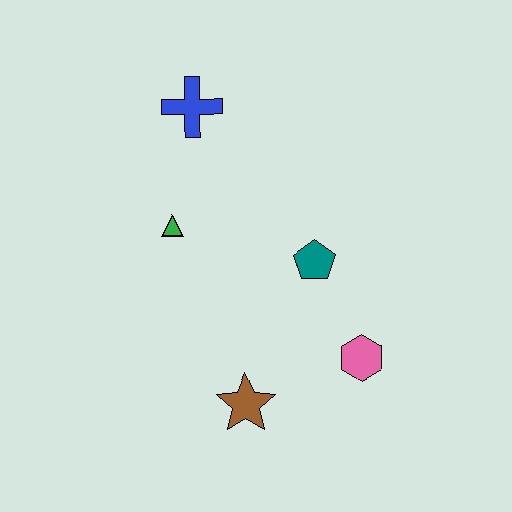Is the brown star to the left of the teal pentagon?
Yes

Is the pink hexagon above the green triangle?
No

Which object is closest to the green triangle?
The blue cross is closest to the green triangle.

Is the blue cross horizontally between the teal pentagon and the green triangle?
Yes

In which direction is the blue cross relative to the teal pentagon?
The blue cross is above the teal pentagon.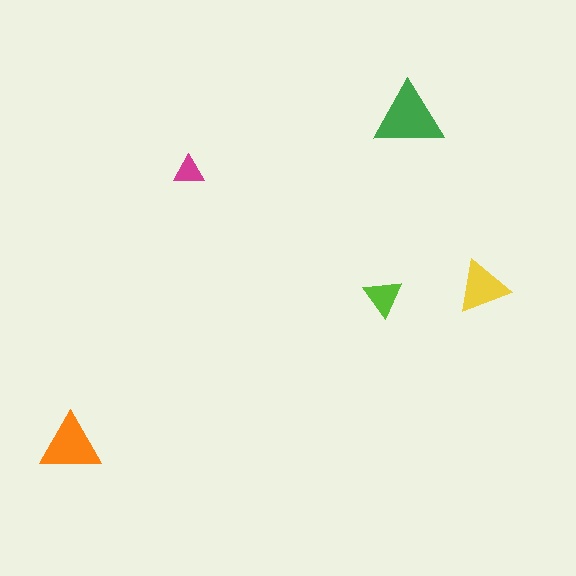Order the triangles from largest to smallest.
the green one, the orange one, the yellow one, the lime one, the magenta one.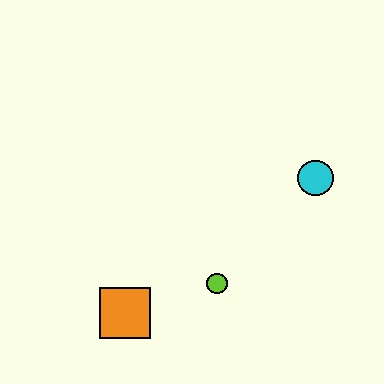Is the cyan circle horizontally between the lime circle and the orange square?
No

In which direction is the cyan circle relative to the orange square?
The cyan circle is to the right of the orange square.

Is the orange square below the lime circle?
Yes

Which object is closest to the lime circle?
The orange square is closest to the lime circle.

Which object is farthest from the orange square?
The cyan circle is farthest from the orange square.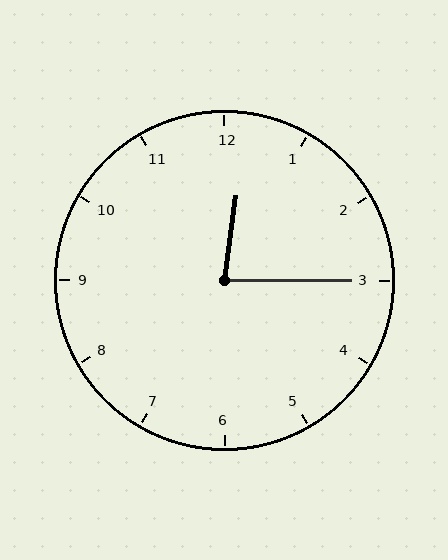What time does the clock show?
12:15.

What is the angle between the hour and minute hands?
Approximately 82 degrees.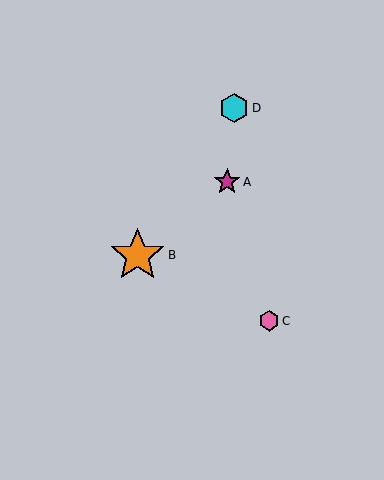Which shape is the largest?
The orange star (labeled B) is the largest.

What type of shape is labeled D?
Shape D is a cyan hexagon.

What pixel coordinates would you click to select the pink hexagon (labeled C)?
Click at (269, 321) to select the pink hexagon C.